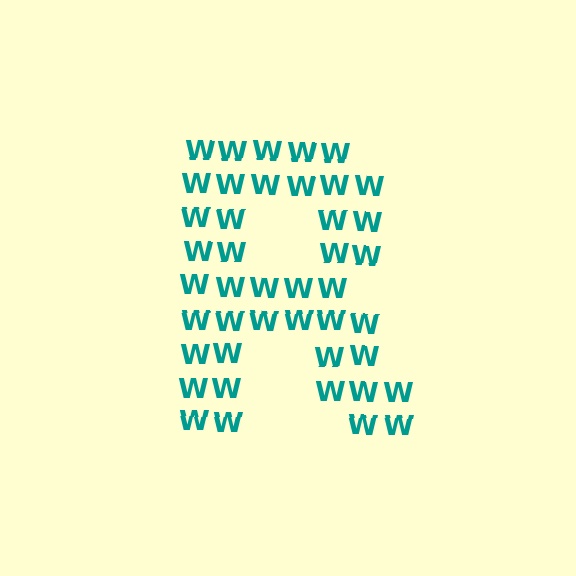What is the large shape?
The large shape is the letter R.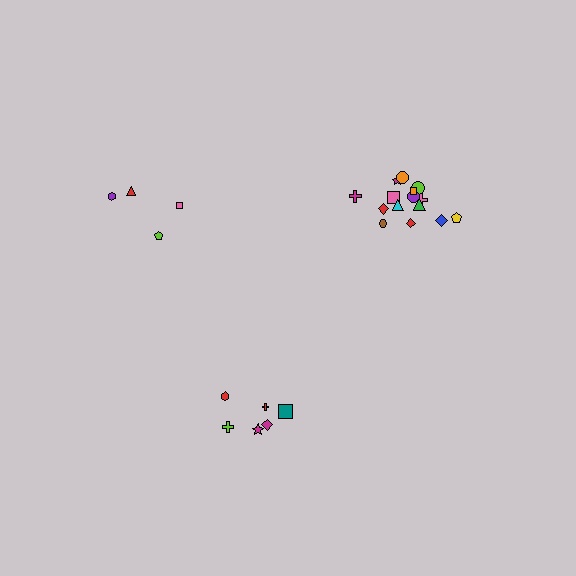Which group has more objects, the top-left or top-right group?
The top-right group.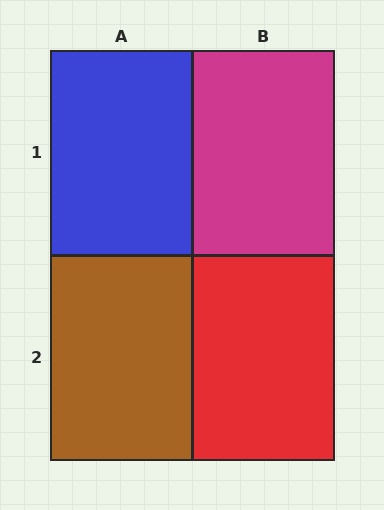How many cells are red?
1 cell is red.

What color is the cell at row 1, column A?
Blue.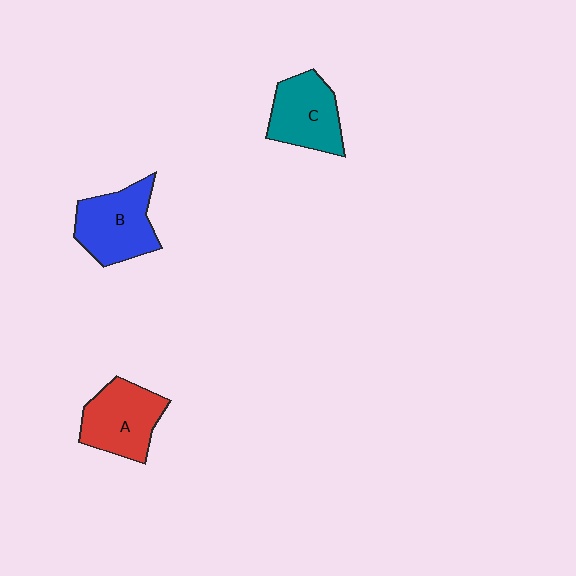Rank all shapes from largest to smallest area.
From largest to smallest: B (blue), A (red), C (teal).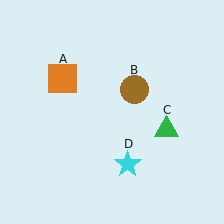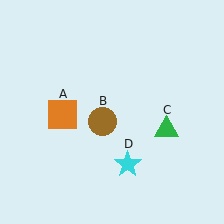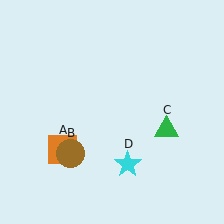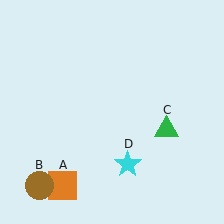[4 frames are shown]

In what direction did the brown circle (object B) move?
The brown circle (object B) moved down and to the left.